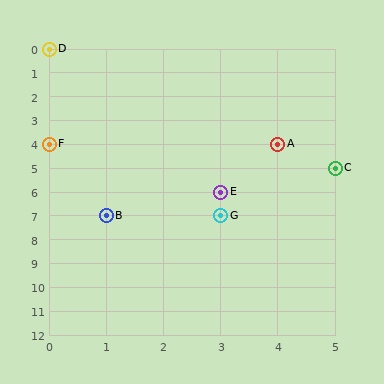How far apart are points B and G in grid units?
Points B and G are 2 columns apart.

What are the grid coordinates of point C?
Point C is at grid coordinates (5, 5).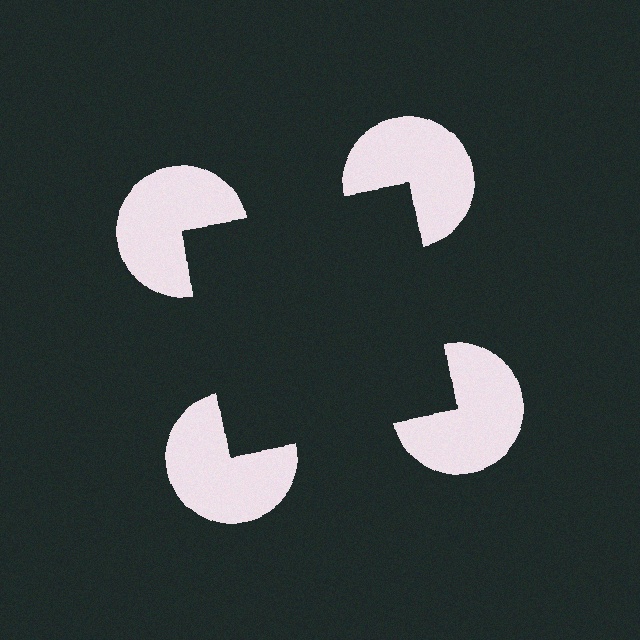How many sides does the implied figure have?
4 sides.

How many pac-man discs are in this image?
There are 4 — one at each vertex of the illusory square.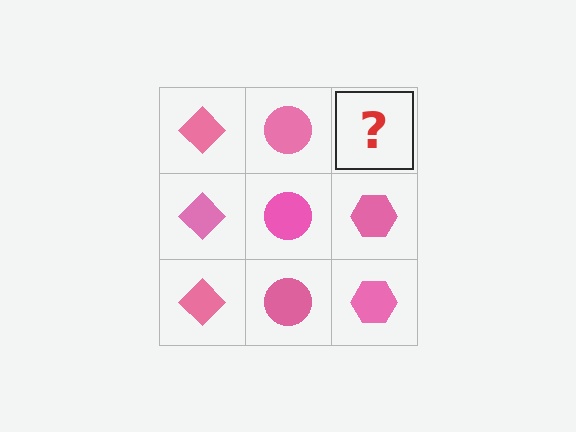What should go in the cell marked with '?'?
The missing cell should contain a pink hexagon.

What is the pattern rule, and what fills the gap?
The rule is that each column has a consistent shape. The gap should be filled with a pink hexagon.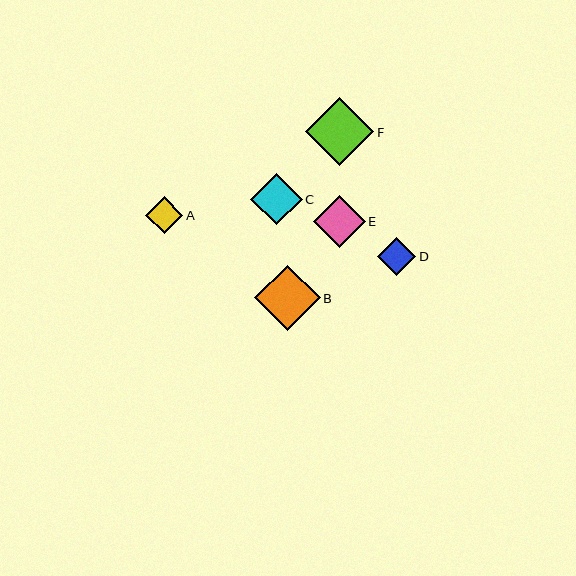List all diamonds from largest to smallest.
From largest to smallest: F, B, E, C, D, A.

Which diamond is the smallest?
Diamond A is the smallest with a size of approximately 37 pixels.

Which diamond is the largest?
Diamond F is the largest with a size of approximately 68 pixels.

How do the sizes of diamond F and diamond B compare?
Diamond F and diamond B are approximately the same size.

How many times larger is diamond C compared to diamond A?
Diamond C is approximately 1.4 times the size of diamond A.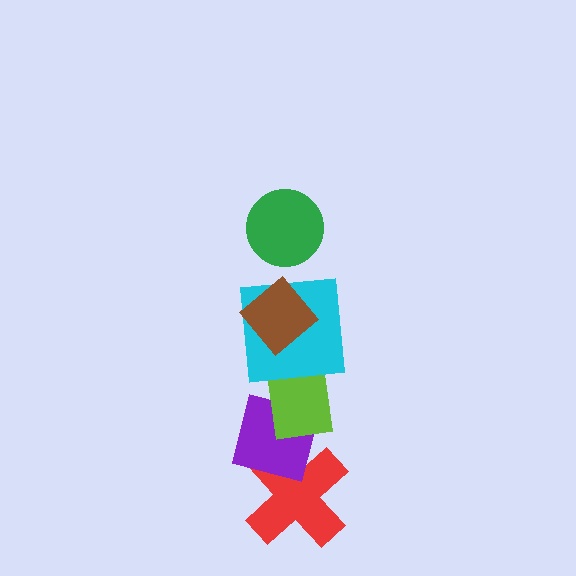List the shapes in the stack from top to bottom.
From top to bottom: the green circle, the brown diamond, the cyan square, the lime rectangle, the purple square, the red cross.